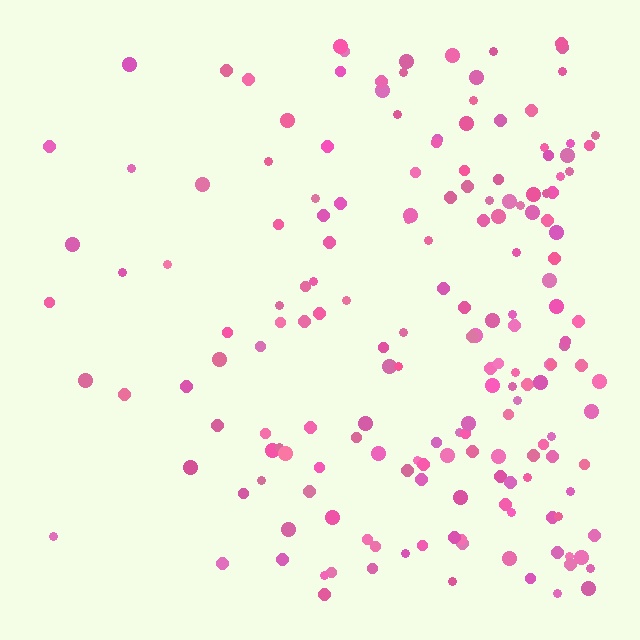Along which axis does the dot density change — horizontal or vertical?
Horizontal.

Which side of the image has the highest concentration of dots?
The right.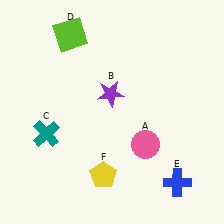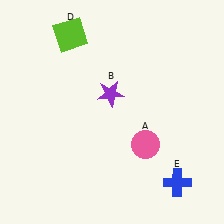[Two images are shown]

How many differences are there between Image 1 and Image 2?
There are 2 differences between the two images.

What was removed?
The teal cross (C), the yellow pentagon (F) were removed in Image 2.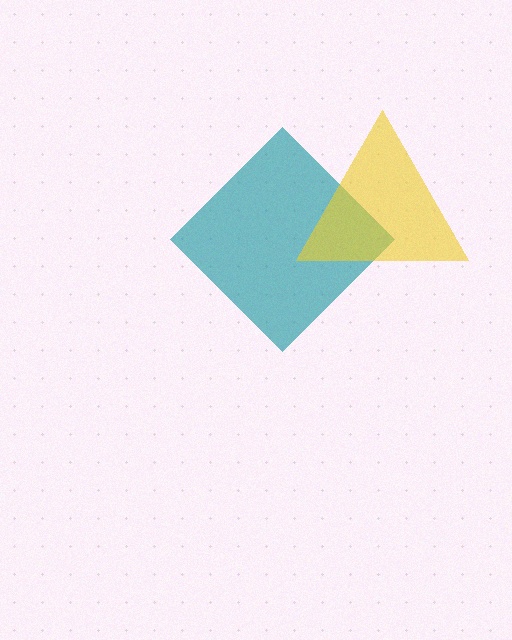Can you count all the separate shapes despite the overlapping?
Yes, there are 2 separate shapes.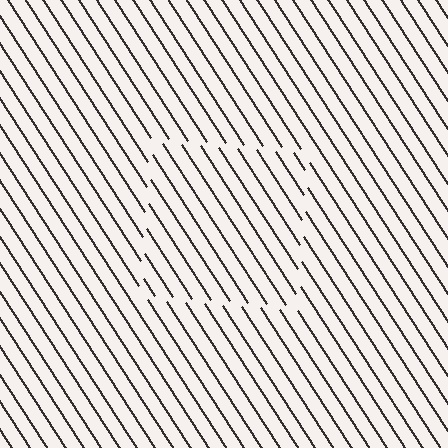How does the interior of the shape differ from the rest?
The interior of the shape contains the same grating, shifted by half a period — the contour is defined by the phase discontinuity where line-ends from the inner and outer gratings abut.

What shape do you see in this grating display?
An illusory square. The interior of the shape contains the same grating, shifted by half a period — the contour is defined by the phase discontinuity where line-ends from the inner and outer gratings abut.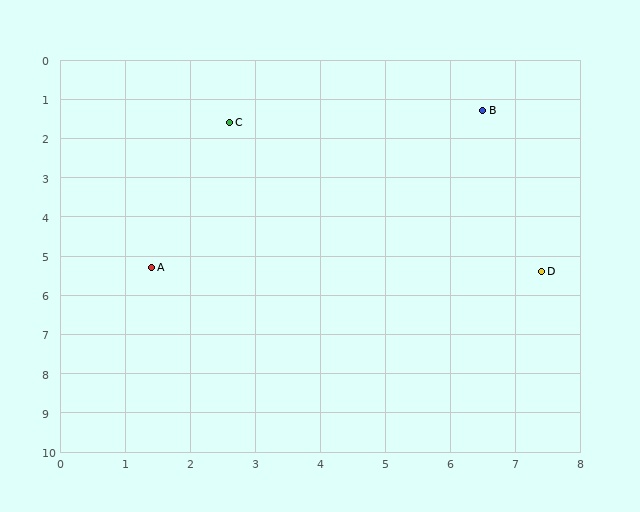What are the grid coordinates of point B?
Point B is at approximately (6.5, 1.3).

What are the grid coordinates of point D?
Point D is at approximately (7.4, 5.4).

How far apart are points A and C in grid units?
Points A and C are about 3.9 grid units apart.